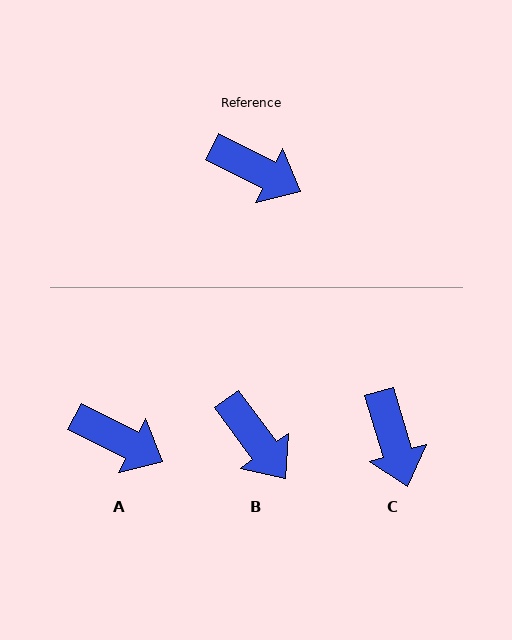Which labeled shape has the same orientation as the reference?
A.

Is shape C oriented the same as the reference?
No, it is off by about 47 degrees.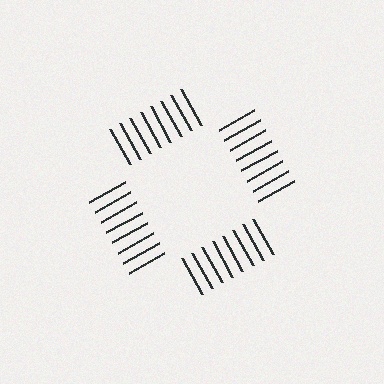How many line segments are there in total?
32 — 8 along each of the 4 edges.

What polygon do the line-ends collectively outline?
An illusory square — the line segments terminate on its edges but no continuous stroke is drawn.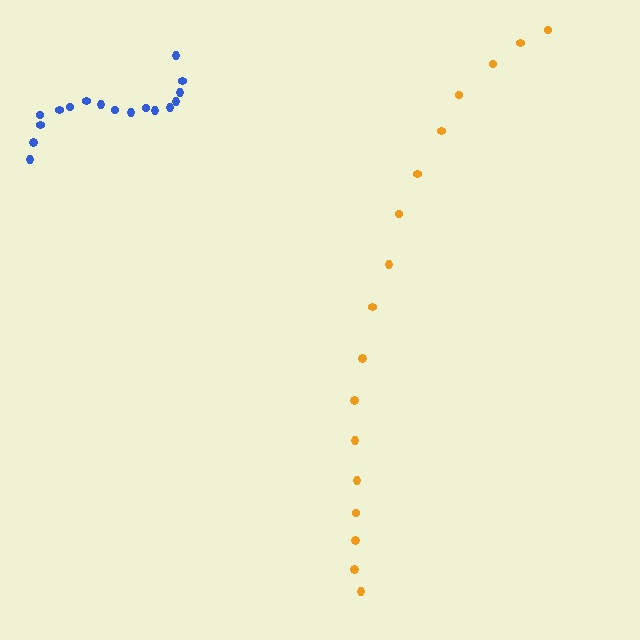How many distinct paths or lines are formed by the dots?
There are 2 distinct paths.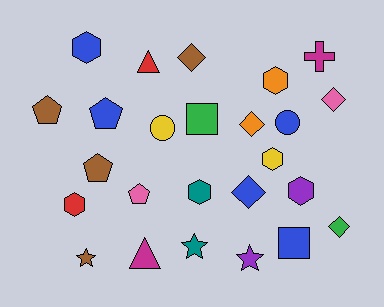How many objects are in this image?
There are 25 objects.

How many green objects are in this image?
There are 2 green objects.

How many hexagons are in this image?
There are 6 hexagons.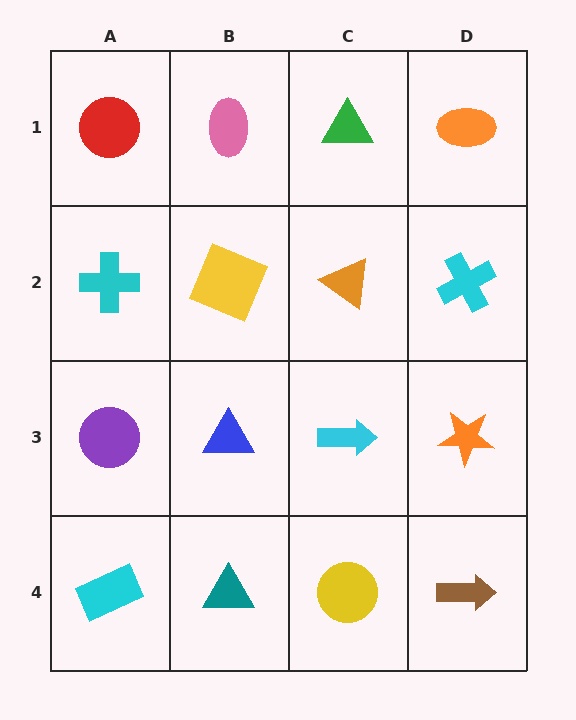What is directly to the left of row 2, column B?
A cyan cross.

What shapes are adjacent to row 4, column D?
An orange star (row 3, column D), a yellow circle (row 4, column C).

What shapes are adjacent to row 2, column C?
A green triangle (row 1, column C), a cyan arrow (row 3, column C), a yellow square (row 2, column B), a cyan cross (row 2, column D).